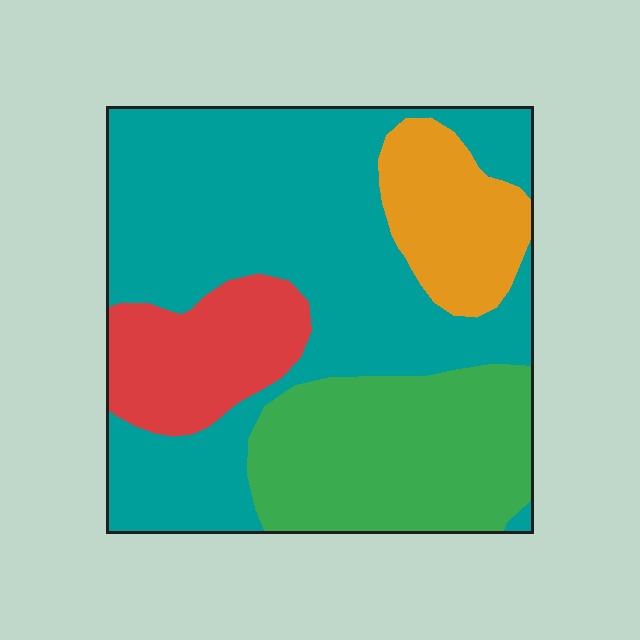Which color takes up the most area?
Teal, at roughly 50%.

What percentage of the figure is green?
Green takes up about one quarter (1/4) of the figure.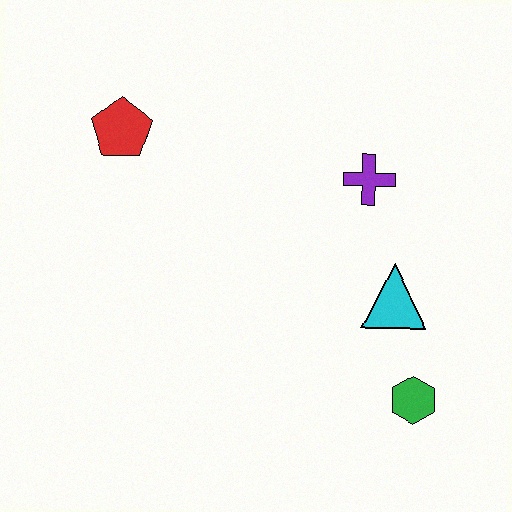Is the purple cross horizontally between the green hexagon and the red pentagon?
Yes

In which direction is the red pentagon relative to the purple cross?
The red pentagon is to the left of the purple cross.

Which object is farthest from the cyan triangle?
The red pentagon is farthest from the cyan triangle.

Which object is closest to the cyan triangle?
The green hexagon is closest to the cyan triangle.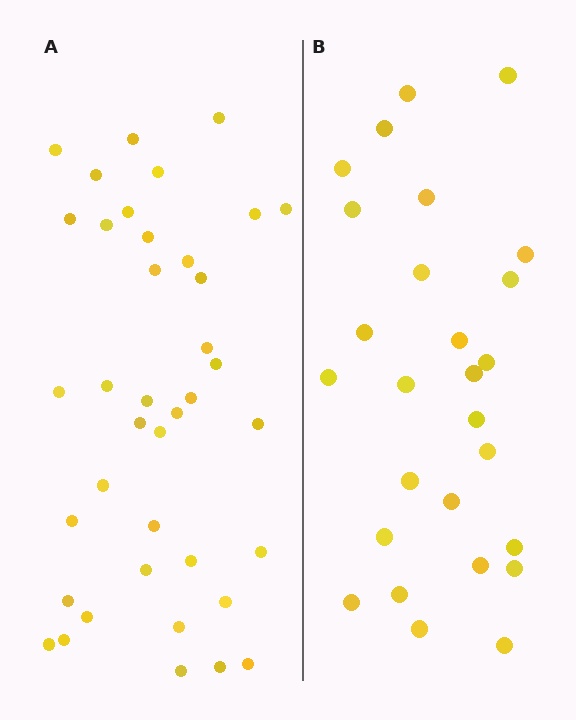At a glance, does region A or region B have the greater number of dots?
Region A (the left region) has more dots.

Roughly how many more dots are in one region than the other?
Region A has roughly 12 or so more dots than region B.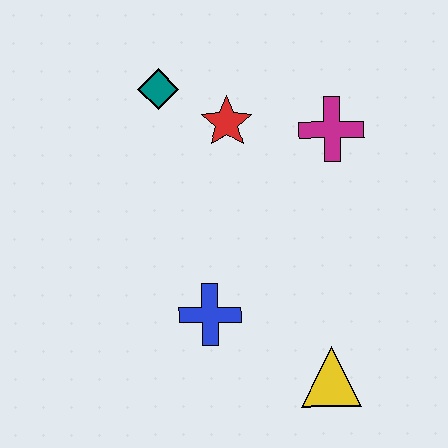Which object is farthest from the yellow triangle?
The teal diamond is farthest from the yellow triangle.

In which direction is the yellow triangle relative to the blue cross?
The yellow triangle is to the right of the blue cross.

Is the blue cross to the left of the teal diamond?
No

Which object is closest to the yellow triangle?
The blue cross is closest to the yellow triangle.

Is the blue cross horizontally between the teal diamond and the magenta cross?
Yes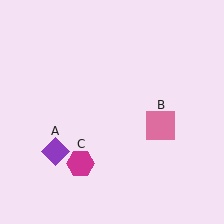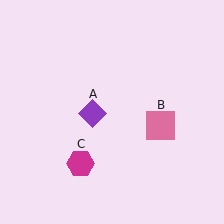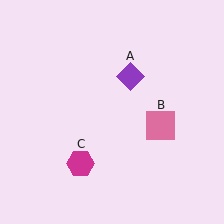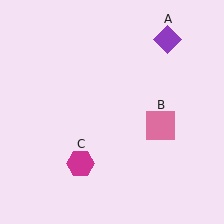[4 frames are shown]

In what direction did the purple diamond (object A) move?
The purple diamond (object A) moved up and to the right.